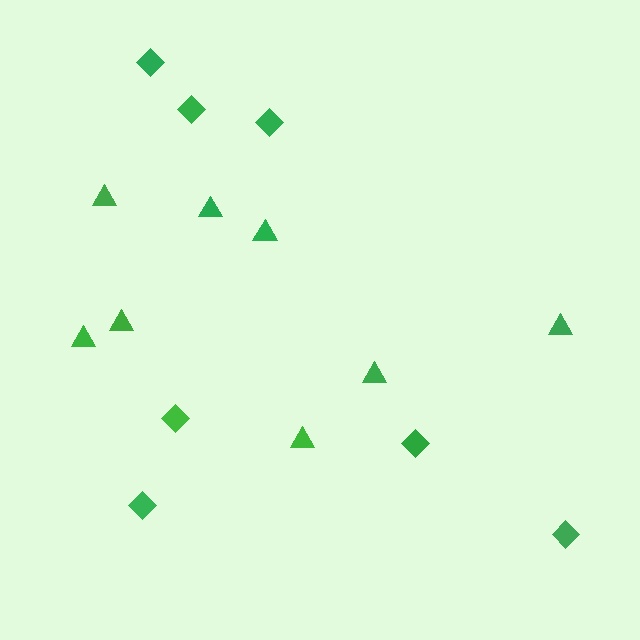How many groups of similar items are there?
There are 2 groups: one group of diamonds (7) and one group of triangles (8).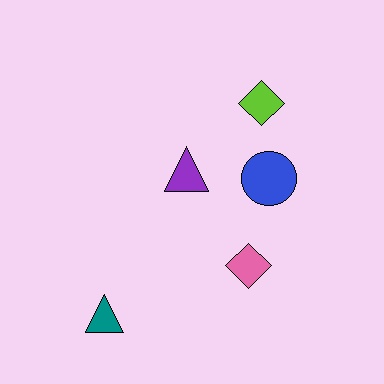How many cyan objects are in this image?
There are no cyan objects.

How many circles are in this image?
There is 1 circle.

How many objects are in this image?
There are 5 objects.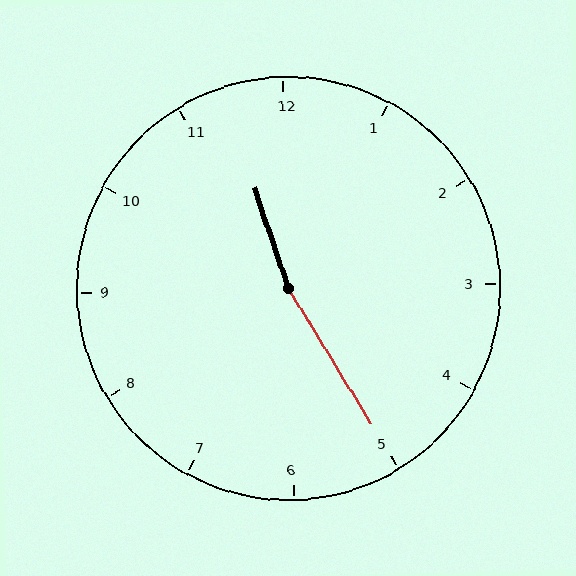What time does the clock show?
11:25.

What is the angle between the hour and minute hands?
Approximately 168 degrees.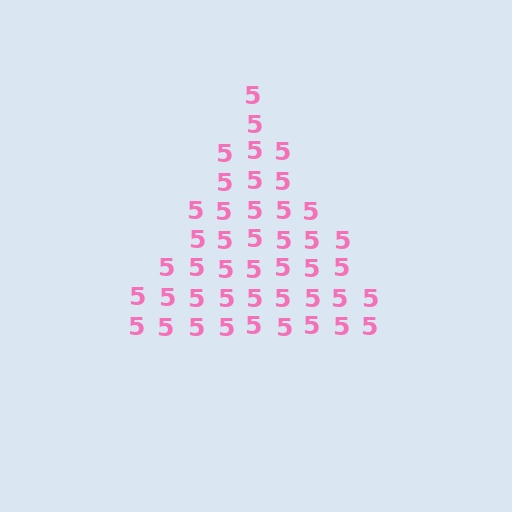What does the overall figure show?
The overall figure shows a triangle.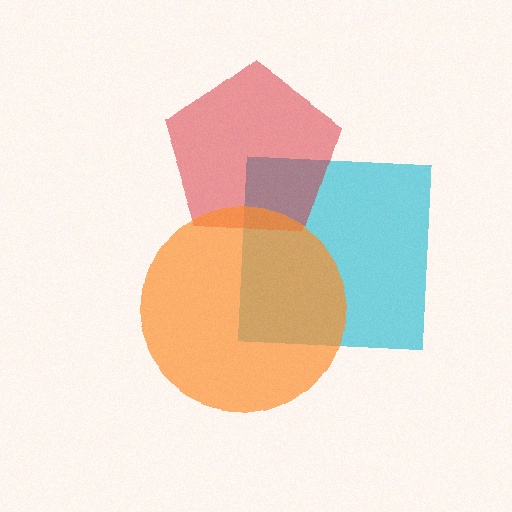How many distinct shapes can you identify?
There are 3 distinct shapes: a cyan square, a red pentagon, an orange circle.